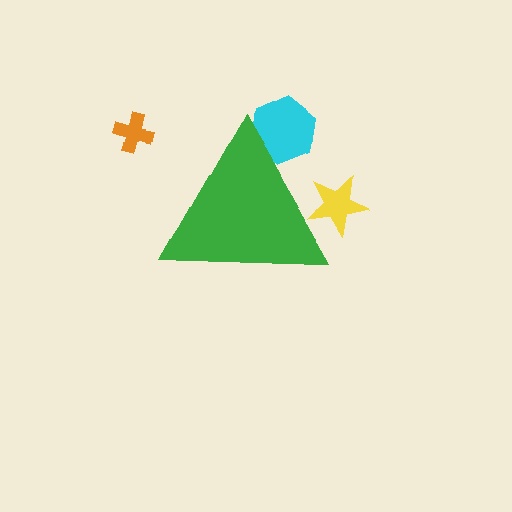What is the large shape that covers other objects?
A green triangle.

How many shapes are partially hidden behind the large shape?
2 shapes are partially hidden.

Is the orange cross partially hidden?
No, the orange cross is fully visible.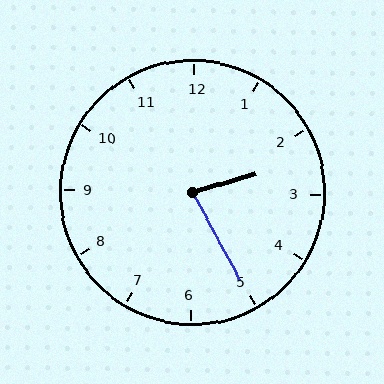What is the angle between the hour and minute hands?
Approximately 78 degrees.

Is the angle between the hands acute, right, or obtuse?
It is acute.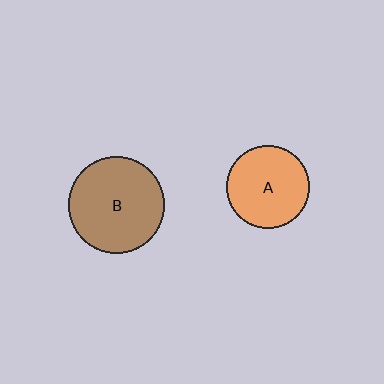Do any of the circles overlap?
No, none of the circles overlap.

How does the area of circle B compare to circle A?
Approximately 1.3 times.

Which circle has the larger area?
Circle B (brown).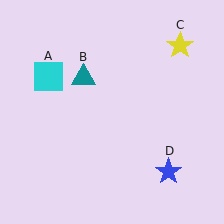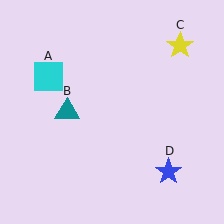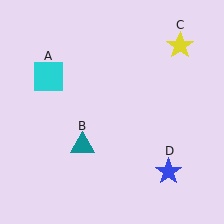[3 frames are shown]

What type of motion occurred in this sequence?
The teal triangle (object B) rotated counterclockwise around the center of the scene.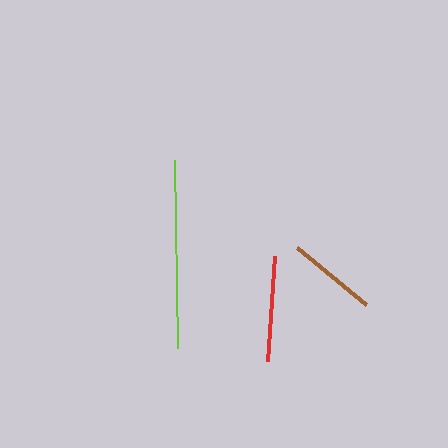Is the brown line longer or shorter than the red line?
The red line is longer than the brown line.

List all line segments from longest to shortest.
From longest to shortest: lime, red, brown.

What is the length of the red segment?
The red segment is approximately 106 pixels long.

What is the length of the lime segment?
The lime segment is approximately 188 pixels long.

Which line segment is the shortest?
The brown line is the shortest at approximately 89 pixels.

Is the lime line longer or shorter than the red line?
The lime line is longer than the red line.